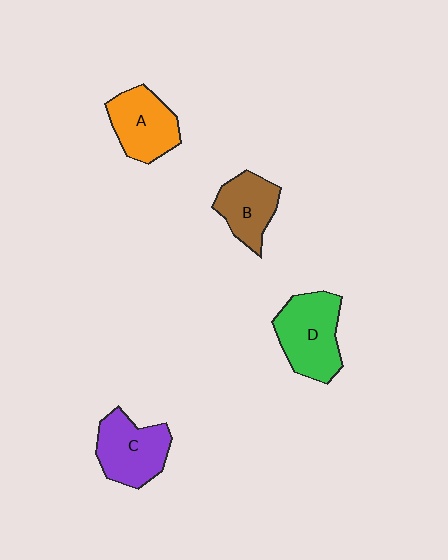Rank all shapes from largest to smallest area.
From largest to smallest: D (green), C (purple), A (orange), B (brown).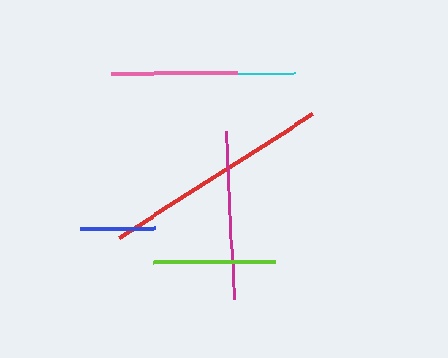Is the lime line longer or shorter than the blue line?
The lime line is longer than the blue line.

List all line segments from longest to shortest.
From longest to shortest: red, magenta, pink, lime, cyan, blue.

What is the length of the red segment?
The red segment is approximately 228 pixels long.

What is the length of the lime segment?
The lime segment is approximately 122 pixels long.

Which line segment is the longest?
The red line is the longest at approximately 228 pixels.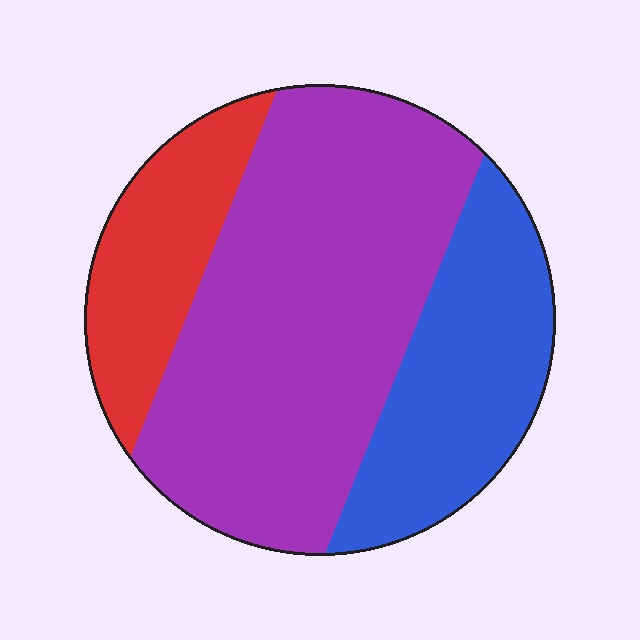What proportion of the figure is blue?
Blue covers about 25% of the figure.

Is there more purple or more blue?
Purple.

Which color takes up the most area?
Purple, at roughly 55%.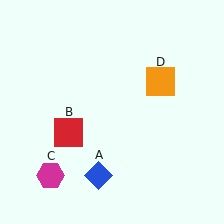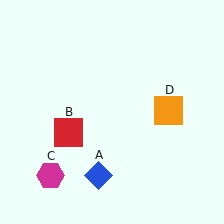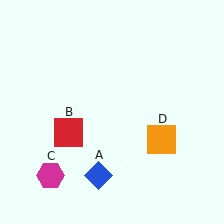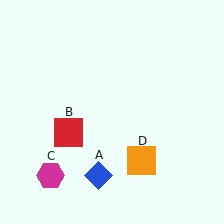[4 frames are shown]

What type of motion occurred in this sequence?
The orange square (object D) rotated clockwise around the center of the scene.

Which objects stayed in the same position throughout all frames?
Blue diamond (object A) and red square (object B) and magenta hexagon (object C) remained stationary.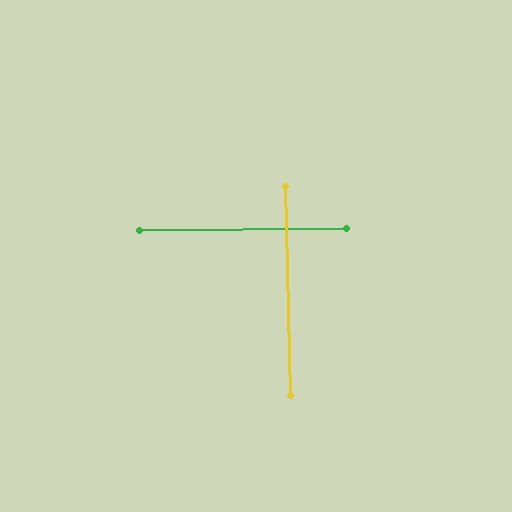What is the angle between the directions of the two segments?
Approximately 89 degrees.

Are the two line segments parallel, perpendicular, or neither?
Perpendicular — they meet at approximately 89°.